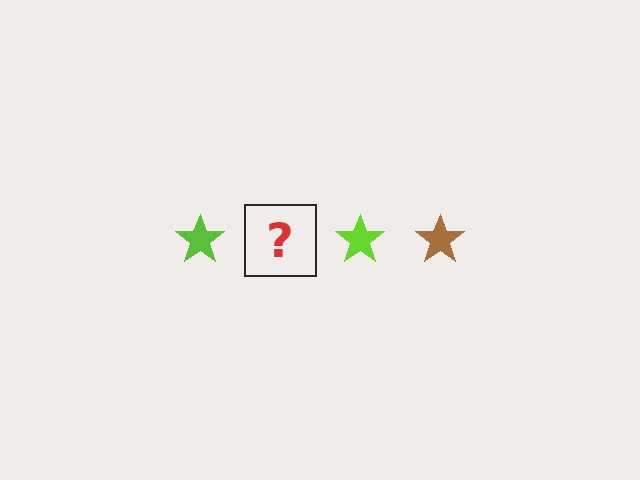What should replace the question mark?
The question mark should be replaced with a brown star.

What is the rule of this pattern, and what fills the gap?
The rule is that the pattern cycles through lime, brown stars. The gap should be filled with a brown star.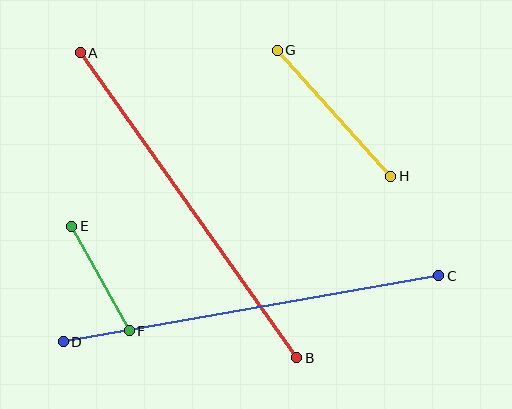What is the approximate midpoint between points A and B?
The midpoint is at approximately (188, 205) pixels.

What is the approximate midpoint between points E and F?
The midpoint is at approximately (100, 278) pixels.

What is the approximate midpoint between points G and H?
The midpoint is at approximately (334, 113) pixels.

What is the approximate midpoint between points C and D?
The midpoint is at approximately (251, 309) pixels.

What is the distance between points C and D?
The distance is approximately 381 pixels.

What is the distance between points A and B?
The distance is approximately 374 pixels.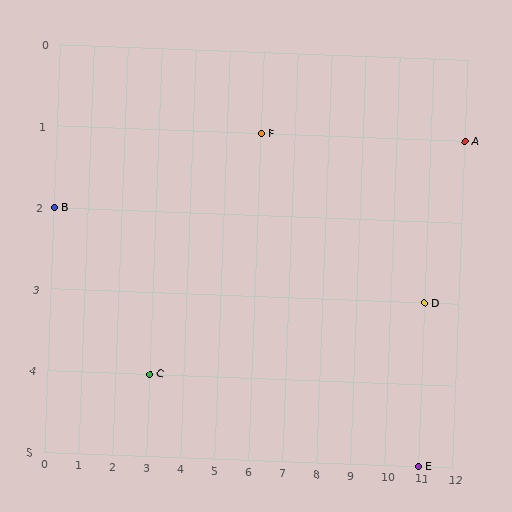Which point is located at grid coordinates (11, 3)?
Point D is at (11, 3).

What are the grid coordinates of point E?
Point E is at grid coordinates (11, 5).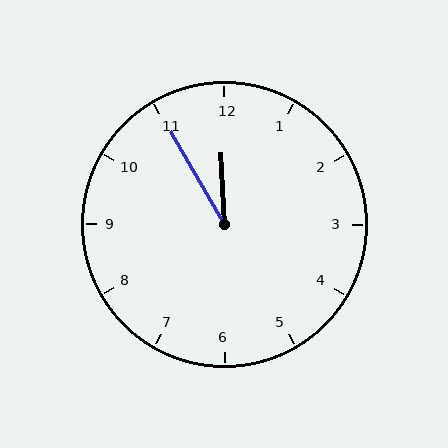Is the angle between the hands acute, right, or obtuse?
It is acute.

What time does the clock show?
11:55.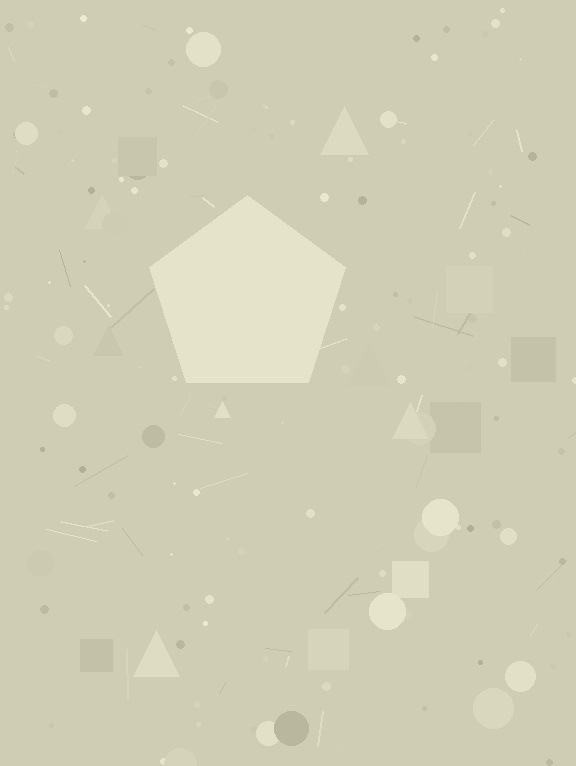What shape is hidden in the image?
A pentagon is hidden in the image.